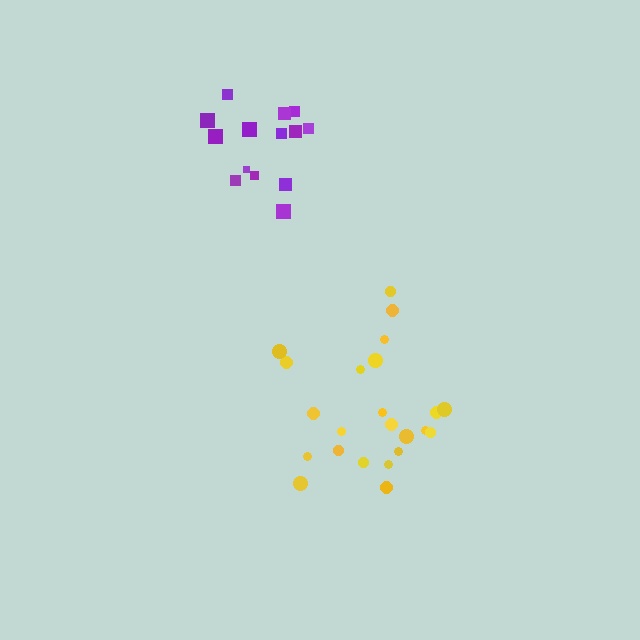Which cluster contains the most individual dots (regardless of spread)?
Yellow (23).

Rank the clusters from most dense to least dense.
purple, yellow.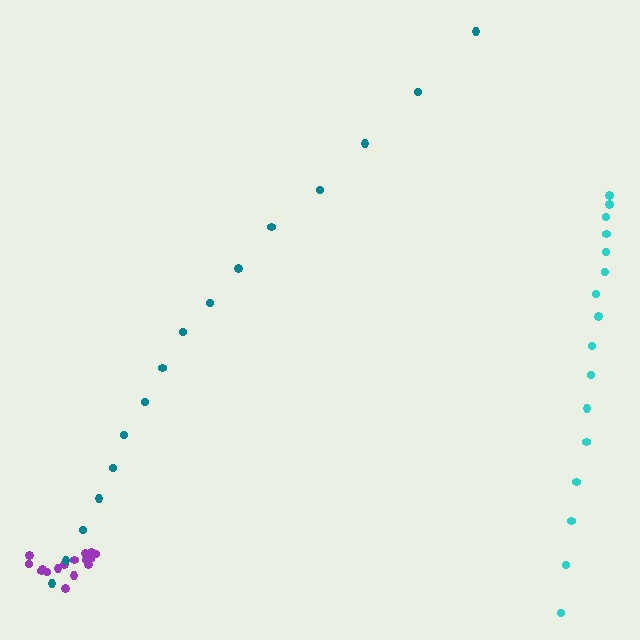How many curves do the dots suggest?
There are 3 distinct paths.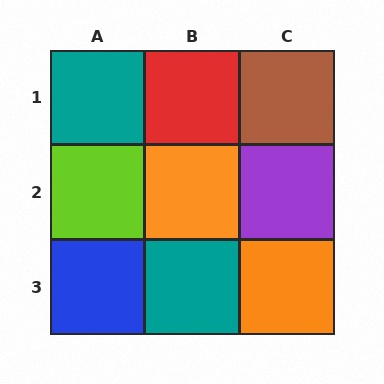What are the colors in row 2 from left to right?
Lime, orange, purple.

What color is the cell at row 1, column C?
Brown.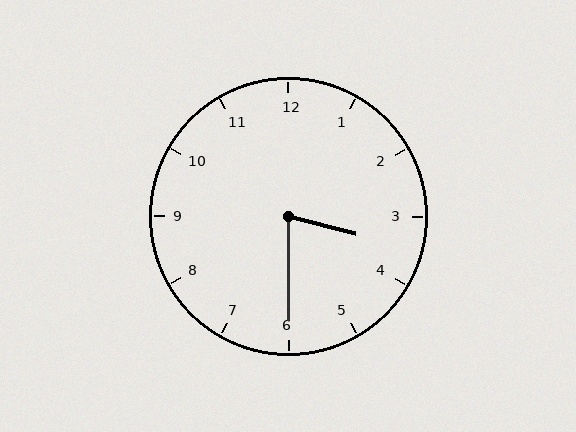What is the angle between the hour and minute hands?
Approximately 75 degrees.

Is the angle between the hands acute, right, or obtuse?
It is acute.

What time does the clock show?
3:30.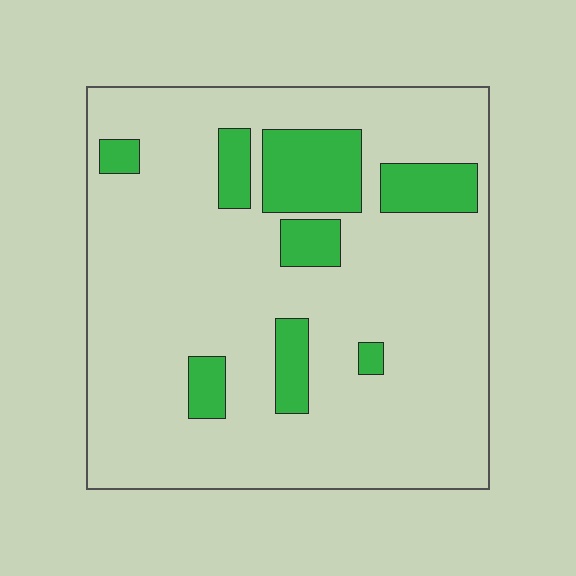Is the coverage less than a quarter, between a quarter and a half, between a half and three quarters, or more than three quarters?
Less than a quarter.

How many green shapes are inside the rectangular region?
8.